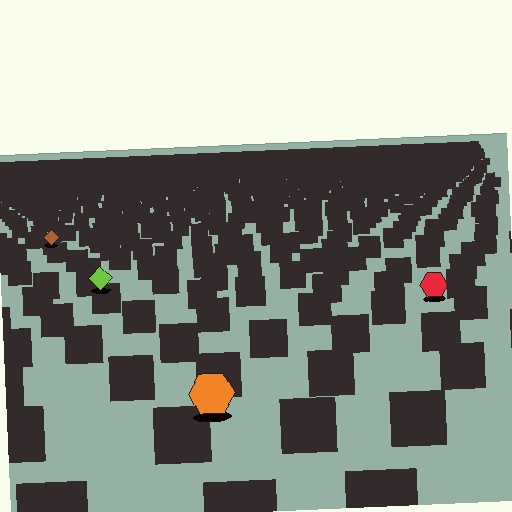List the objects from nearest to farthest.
From nearest to farthest: the orange hexagon, the red hexagon, the lime diamond, the brown diamond.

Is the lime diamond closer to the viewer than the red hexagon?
No. The red hexagon is closer — you can tell from the texture gradient: the ground texture is coarser near it.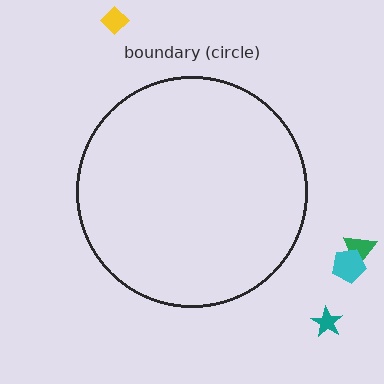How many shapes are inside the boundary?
0 inside, 4 outside.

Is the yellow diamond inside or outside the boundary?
Outside.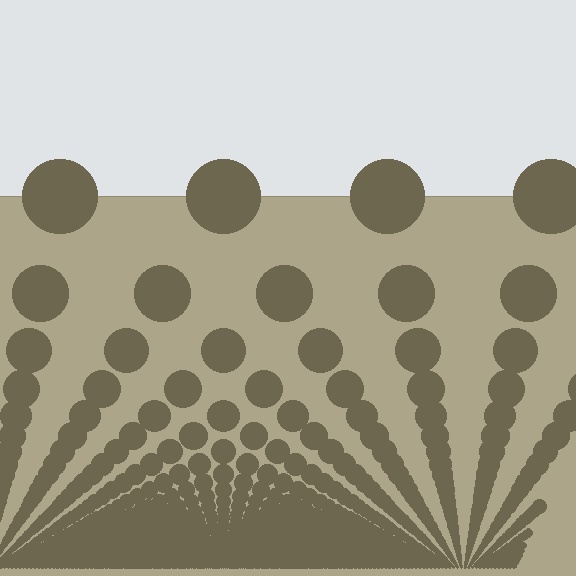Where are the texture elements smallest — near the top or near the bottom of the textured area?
Near the bottom.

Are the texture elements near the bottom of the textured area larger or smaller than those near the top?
Smaller. The gradient is inverted — elements near the bottom are smaller and denser.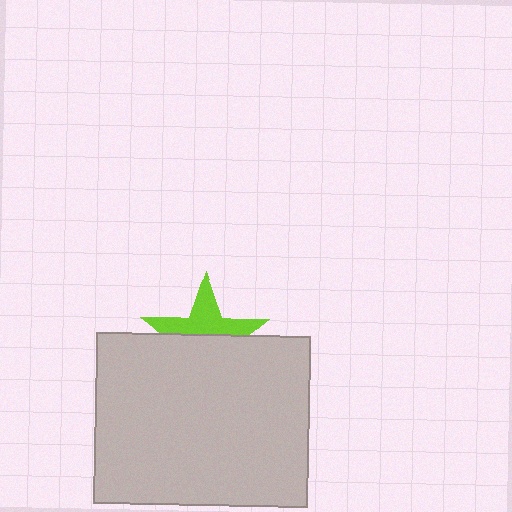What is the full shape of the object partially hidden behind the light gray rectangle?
The partially hidden object is a lime star.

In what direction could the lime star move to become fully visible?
The lime star could move up. That would shift it out from behind the light gray rectangle entirely.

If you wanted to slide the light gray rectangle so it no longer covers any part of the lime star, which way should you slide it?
Slide it down — that is the most direct way to separate the two shapes.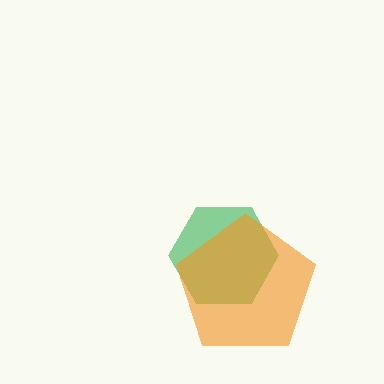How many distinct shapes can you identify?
There are 2 distinct shapes: a green hexagon, an orange pentagon.